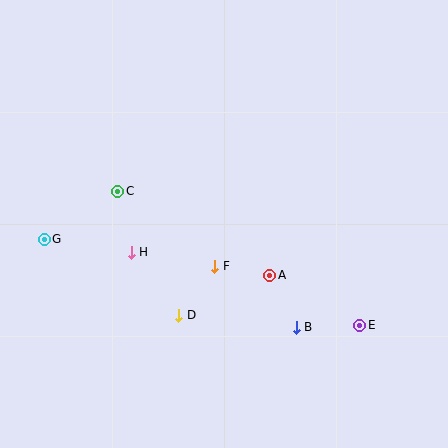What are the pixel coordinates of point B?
Point B is at (296, 327).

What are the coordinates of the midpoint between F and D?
The midpoint between F and D is at (197, 291).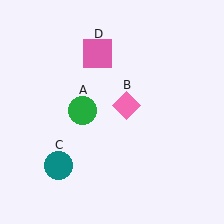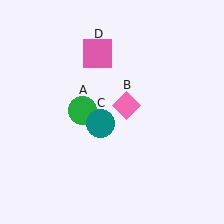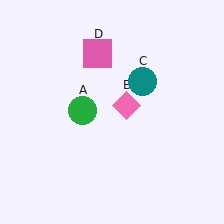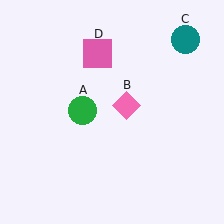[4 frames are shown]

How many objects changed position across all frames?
1 object changed position: teal circle (object C).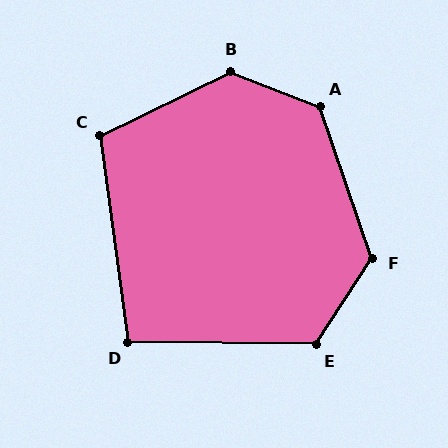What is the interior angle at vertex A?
Approximately 130 degrees (obtuse).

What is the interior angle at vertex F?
Approximately 129 degrees (obtuse).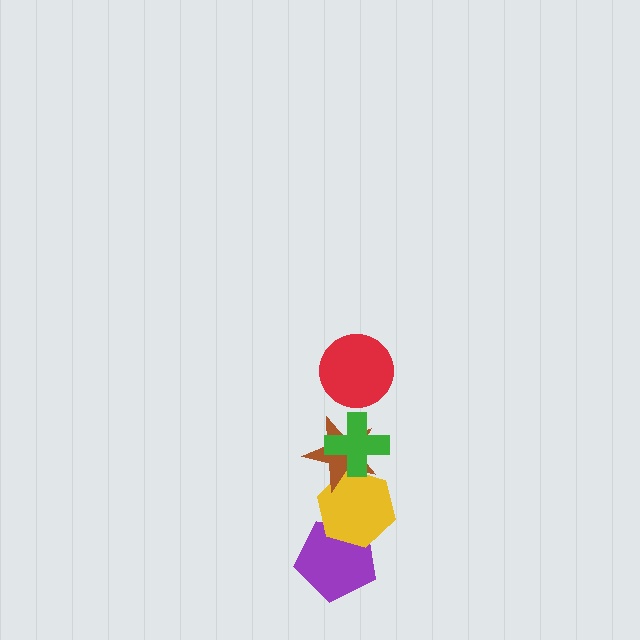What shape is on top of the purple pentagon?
The yellow hexagon is on top of the purple pentagon.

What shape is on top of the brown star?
The green cross is on top of the brown star.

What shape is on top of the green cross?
The red circle is on top of the green cross.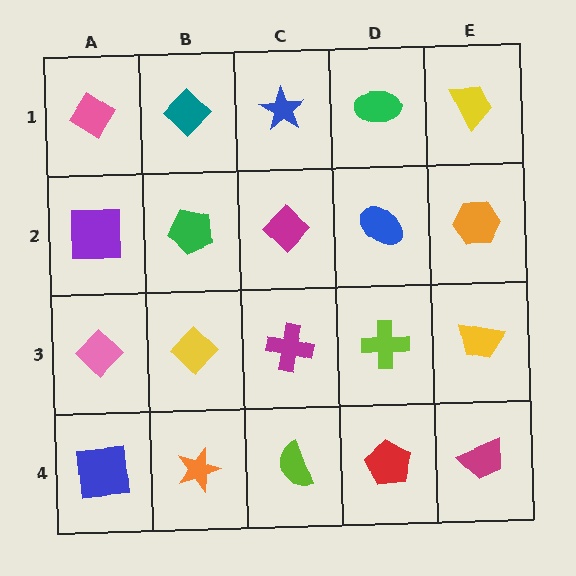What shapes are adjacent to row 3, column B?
A green pentagon (row 2, column B), an orange star (row 4, column B), a pink diamond (row 3, column A), a magenta cross (row 3, column C).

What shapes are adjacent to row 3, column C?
A magenta diamond (row 2, column C), a lime semicircle (row 4, column C), a yellow diamond (row 3, column B), a lime cross (row 3, column D).